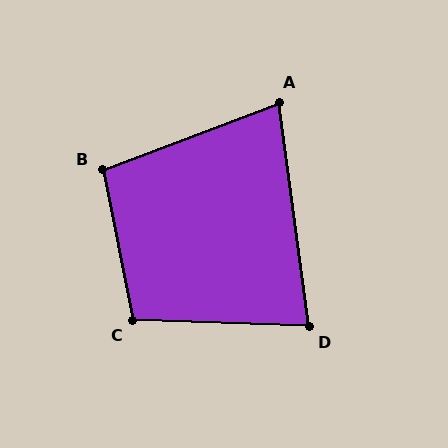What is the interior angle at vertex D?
Approximately 80 degrees (acute).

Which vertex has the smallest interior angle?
A, at approximately 77 degrees.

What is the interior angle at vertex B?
Approximately 100 degrees (obtuse).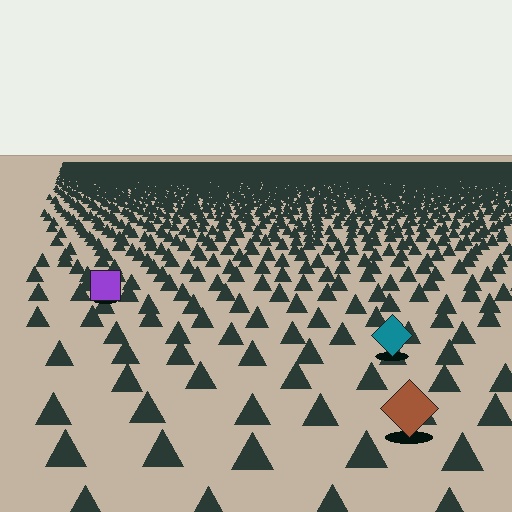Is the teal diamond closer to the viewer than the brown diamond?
No. The brown diamond is closer — you can tell from the texture gradient: the ground texture is coarser near it.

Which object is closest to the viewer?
The brown diamond is closest. The texture marks near it are larger and more spread out.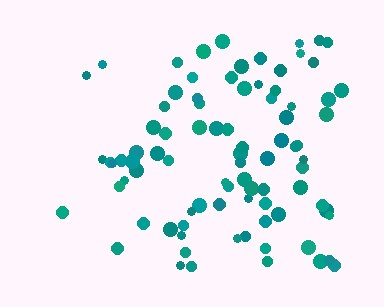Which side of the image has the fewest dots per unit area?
The left.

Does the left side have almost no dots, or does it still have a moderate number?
Still a moderate number, just noticeably fewer than the right.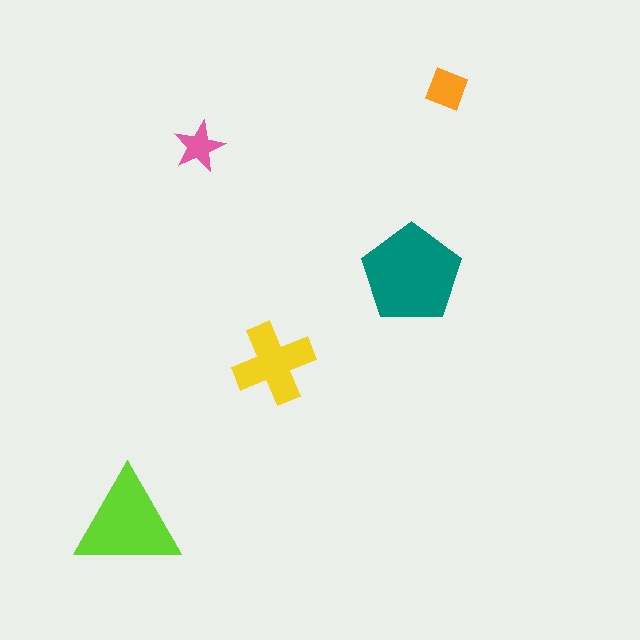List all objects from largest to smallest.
The teal pentagon, the lime triangle, the yellow cross, the orange square, the pink star.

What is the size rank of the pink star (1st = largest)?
5th.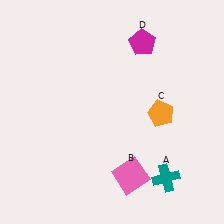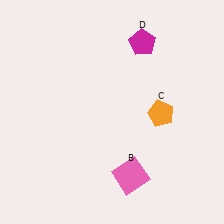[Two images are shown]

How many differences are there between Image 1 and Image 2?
There is 1 difference between the two images.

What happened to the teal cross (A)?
The teal cross (A) was removed in Image 2. It was in the bottom-right area of Image 1.